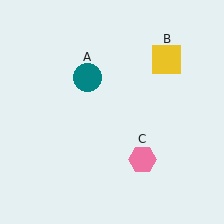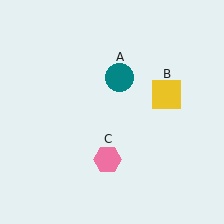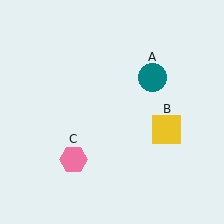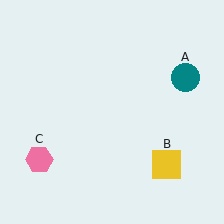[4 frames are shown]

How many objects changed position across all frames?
3 objects changed position: teal circle (object A), yellow square (object B), pink hexagon (object C).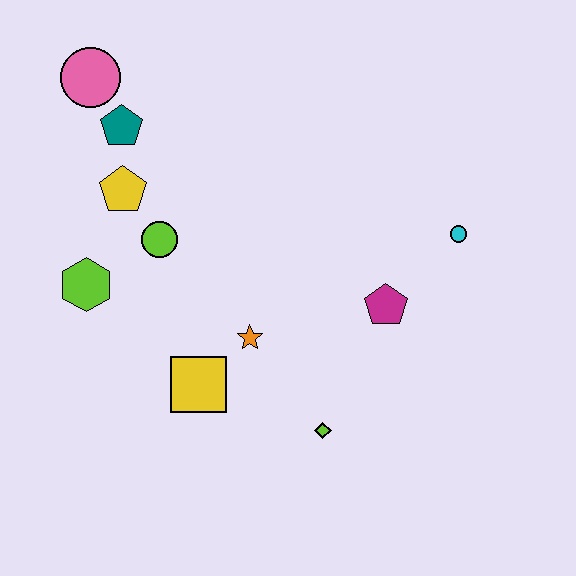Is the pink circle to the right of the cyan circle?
No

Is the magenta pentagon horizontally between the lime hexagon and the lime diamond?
No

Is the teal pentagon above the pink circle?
No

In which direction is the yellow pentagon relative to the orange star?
The yellow pentagon is above the orange star.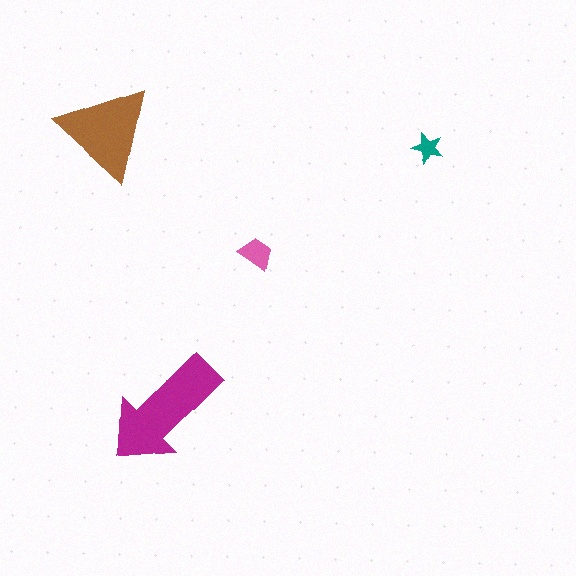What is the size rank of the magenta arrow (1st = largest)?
1st.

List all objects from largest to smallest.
The magenta arrow, the brown triangle, the pink trapezoid, the teal star.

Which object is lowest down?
The magenta arrow is bottommost.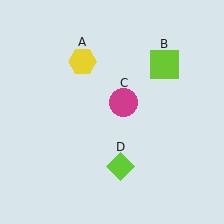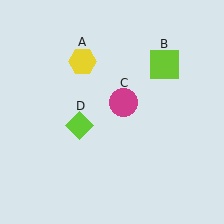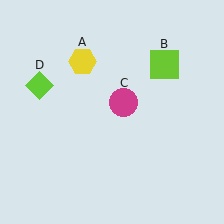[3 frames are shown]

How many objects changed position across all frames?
1 object changed position: lime diamond (object D).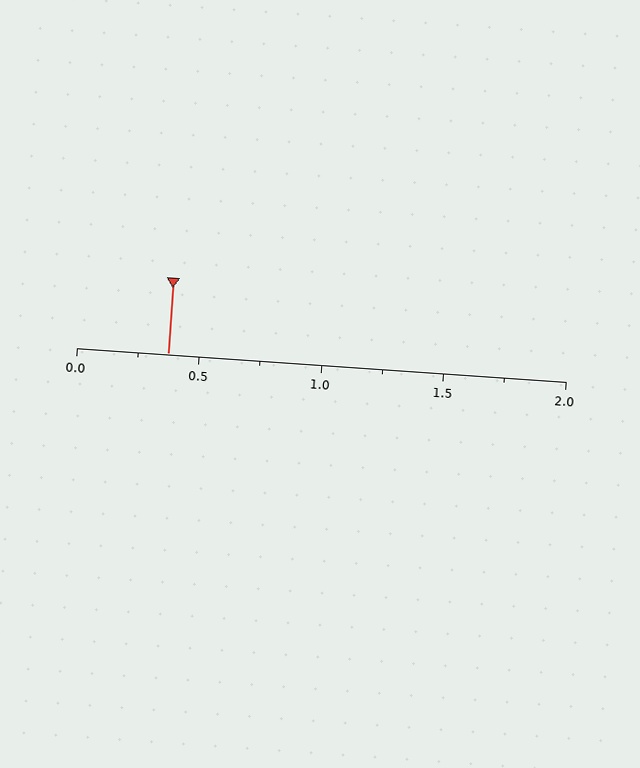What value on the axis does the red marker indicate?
The marker indicates approximately 0.38.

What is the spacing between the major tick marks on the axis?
The major ticks are spaced 0.5 apart.